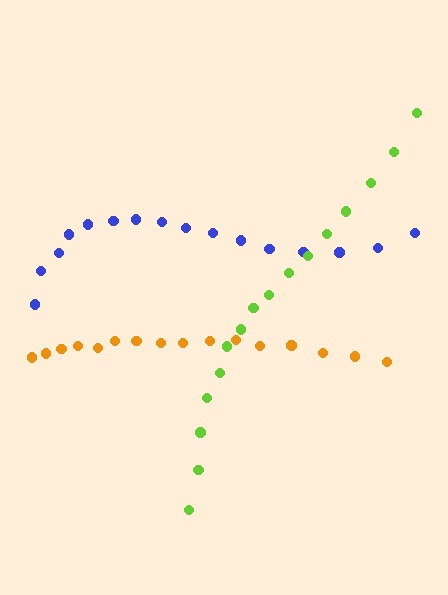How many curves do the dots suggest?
There are 3 distinct paths.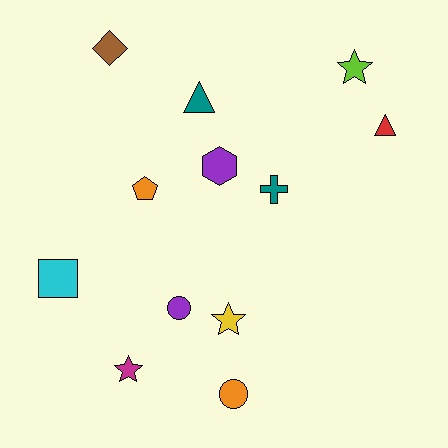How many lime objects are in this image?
There is 1 lime object.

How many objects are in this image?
There are 12 objects.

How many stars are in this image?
There are 3 stars.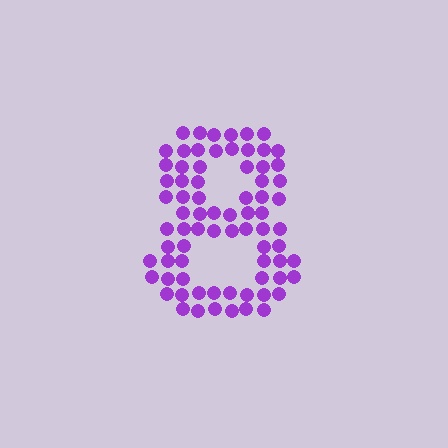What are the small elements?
The small elements are circles.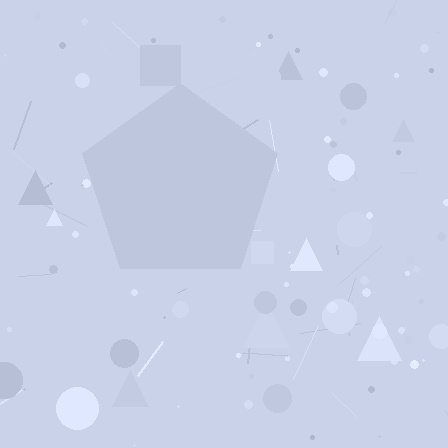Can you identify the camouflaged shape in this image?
The camouflaged shape is a pentagon.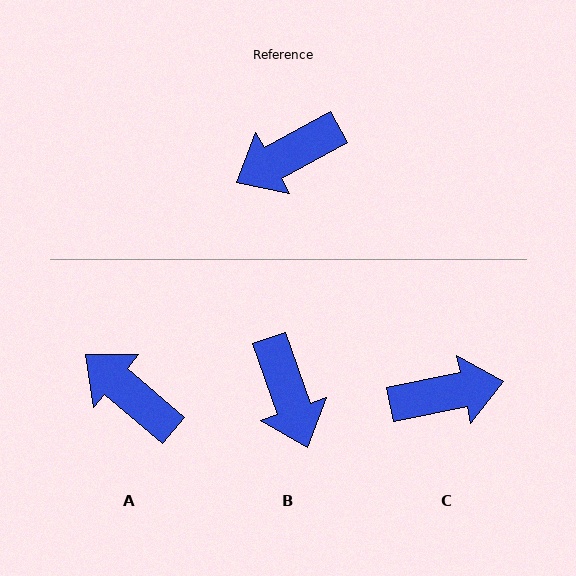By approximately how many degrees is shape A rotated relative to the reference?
Approximately 69 degrees clockwise.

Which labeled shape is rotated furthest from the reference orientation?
C, about 163 degrees away.